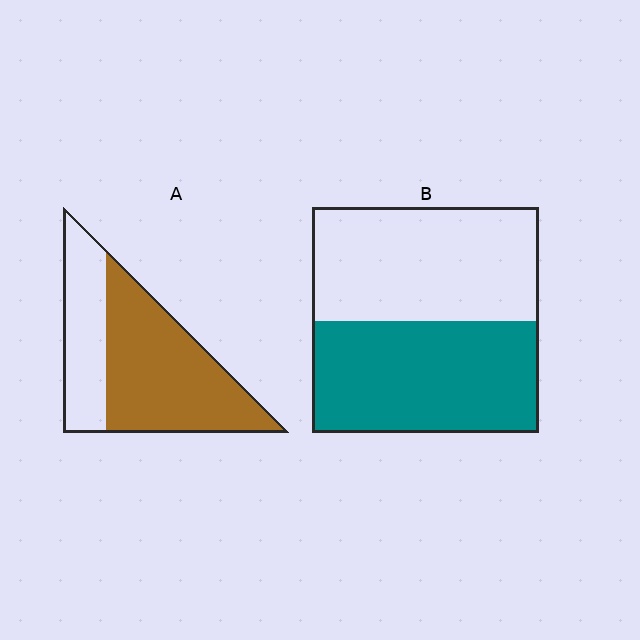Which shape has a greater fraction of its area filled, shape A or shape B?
Shape A.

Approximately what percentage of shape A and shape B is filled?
A is approximately 65% and B is approximately 50%.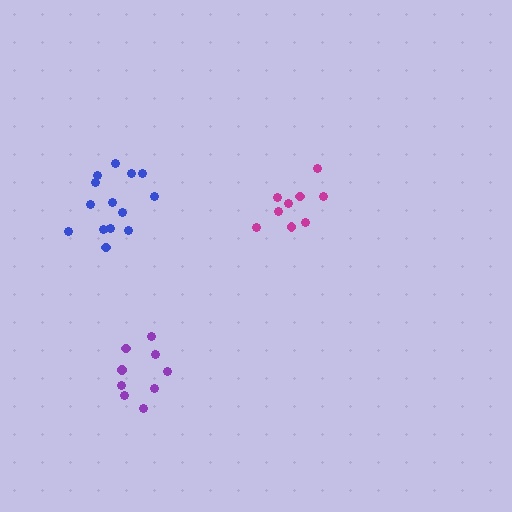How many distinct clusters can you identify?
There are 3 distinct clusters.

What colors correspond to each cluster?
The clusters are colored: magenta, purple, blue.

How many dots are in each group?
Group 1: 9 dots, Group 2: 9 dots, Group 3: 14 dots (32 total).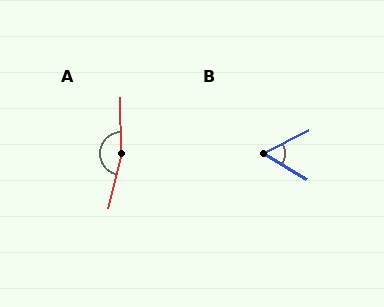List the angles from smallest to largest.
B (57°), A (165°).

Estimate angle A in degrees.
Approximately 165 degrees.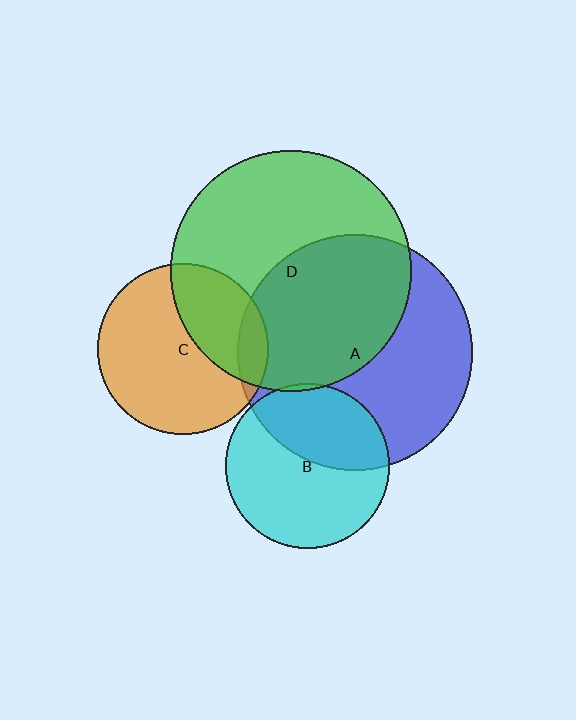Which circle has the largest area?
Circle D (green).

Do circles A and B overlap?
Yes.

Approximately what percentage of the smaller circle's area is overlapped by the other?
Approximately 40%.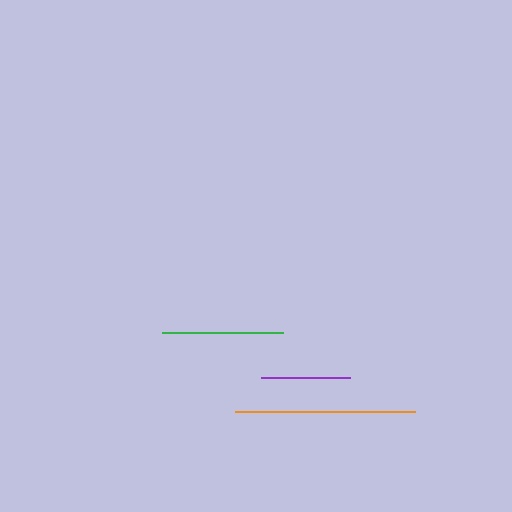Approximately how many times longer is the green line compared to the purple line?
The green line is approximately 1.4 times the length of the purple line.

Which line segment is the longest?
The orange line is the longest at approximately 180 pixels.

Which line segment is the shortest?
The purple line is the shortest at approximately 88 pixels.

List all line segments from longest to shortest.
From longest to shortest: orange, green, purple.